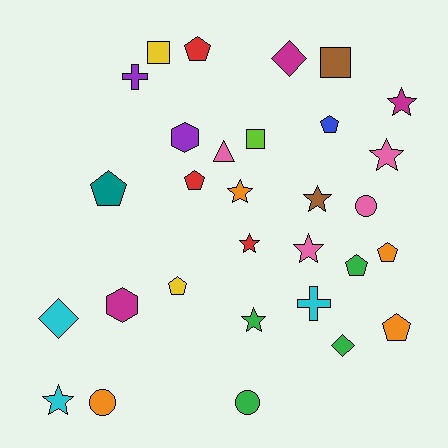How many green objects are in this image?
There are 4 green objects.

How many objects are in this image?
There are 30 objects.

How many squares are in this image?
There are 3 squares.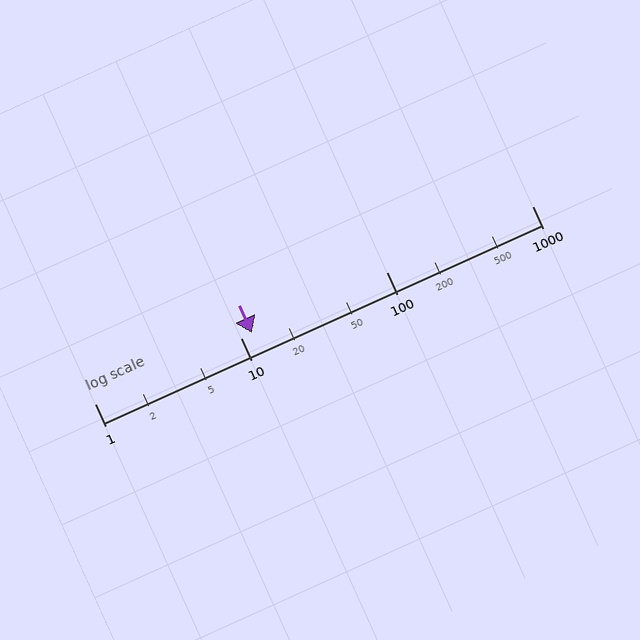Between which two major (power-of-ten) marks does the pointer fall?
The pointer is between 10 and 100.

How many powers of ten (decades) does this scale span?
The scale spans 3 decades, from 1 to 1000.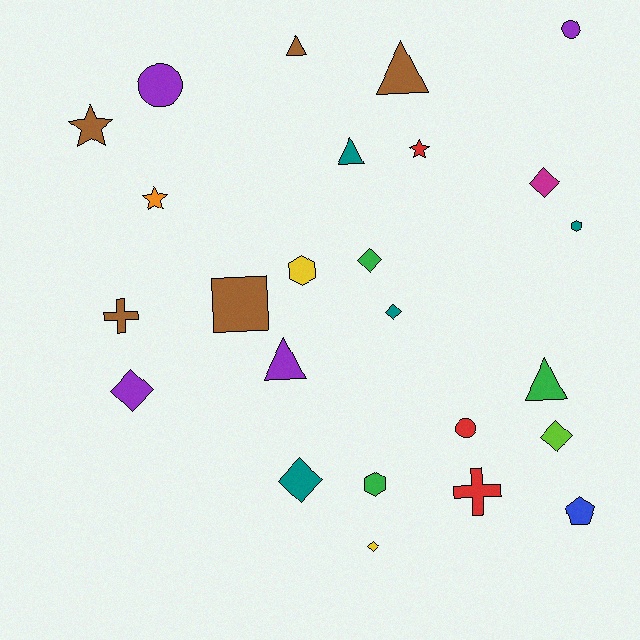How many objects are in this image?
There are 25 objects.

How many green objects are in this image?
There are 3 green objects.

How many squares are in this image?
There is 1 square.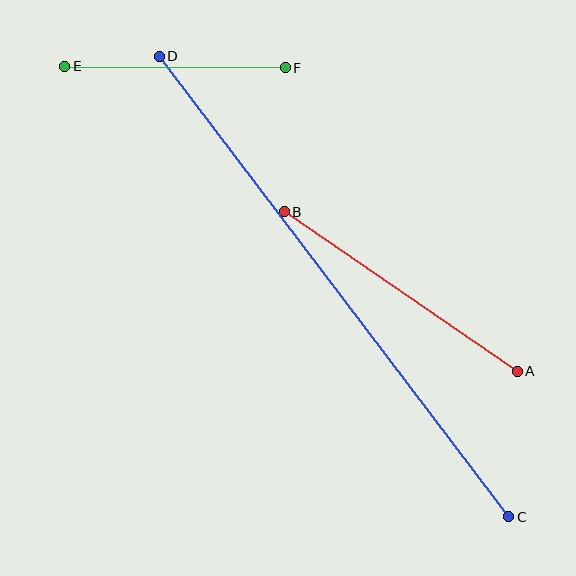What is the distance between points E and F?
The distance is approximately 221 pixels.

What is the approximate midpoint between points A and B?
The midpoint is at approximately (401, 292) pixels.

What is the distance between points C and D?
The distance is approximately 578 pixels.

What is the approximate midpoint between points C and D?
The midpoint is at approximately (334, 286) pixels.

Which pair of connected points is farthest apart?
Points C and D are farthest apart.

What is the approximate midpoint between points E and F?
The midpoint is at approximately (175, 67) pixels.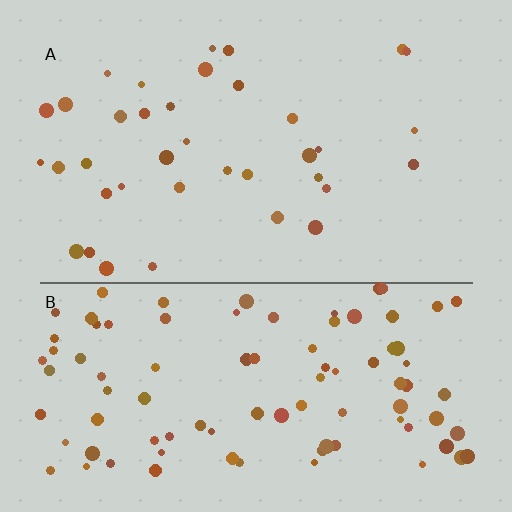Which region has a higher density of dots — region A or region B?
B (the bottom).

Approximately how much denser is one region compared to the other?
Approximately 2.6× — region B over region A.